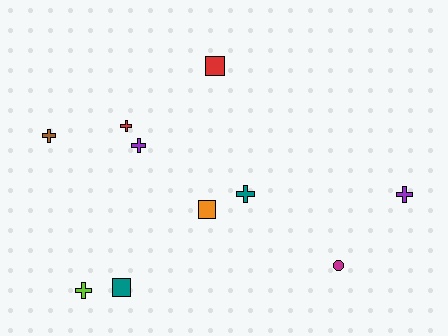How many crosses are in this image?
There are 6 crosses.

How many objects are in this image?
There are 10 objects.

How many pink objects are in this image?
There are no pink objects.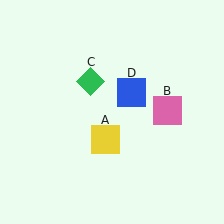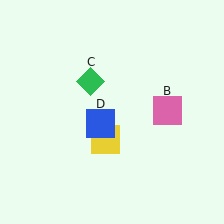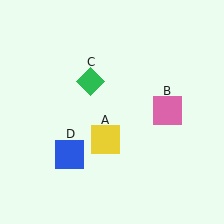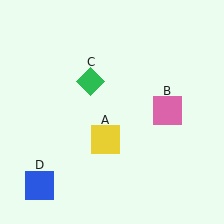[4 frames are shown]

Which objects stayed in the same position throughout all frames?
Yellow square (object A) and pink square (object B) and green diamond (object C) remained stationary.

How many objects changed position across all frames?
1 object changed position: blue square (object D).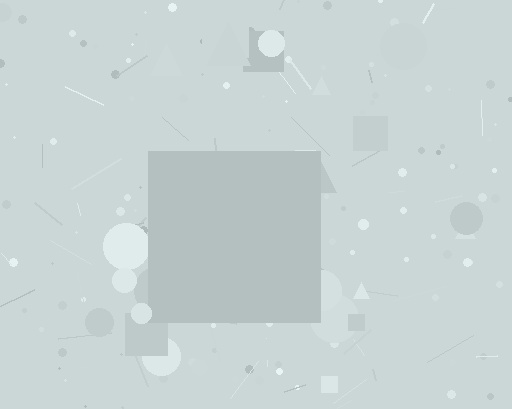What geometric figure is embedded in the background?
A square is embedded in the background.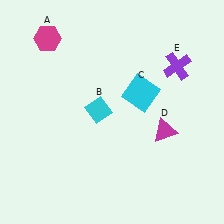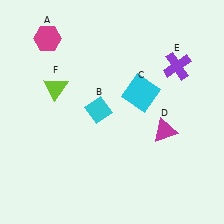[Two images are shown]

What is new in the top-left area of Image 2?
A lime triangle (F) was added in the top-left area of Image 2.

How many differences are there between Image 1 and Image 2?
There is 1 difference between the two images.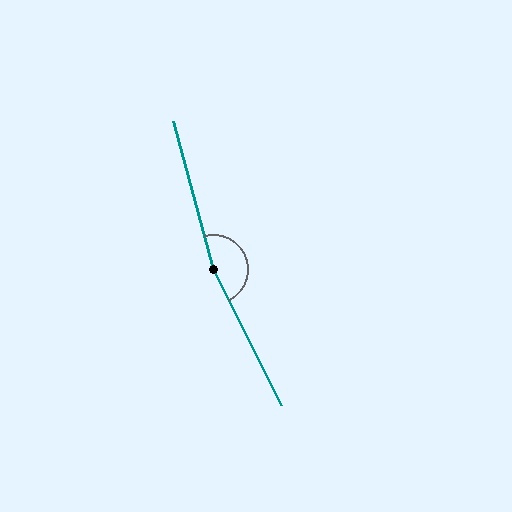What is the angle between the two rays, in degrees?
Approximately 169 degrees.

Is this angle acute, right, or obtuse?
It is obtuse.